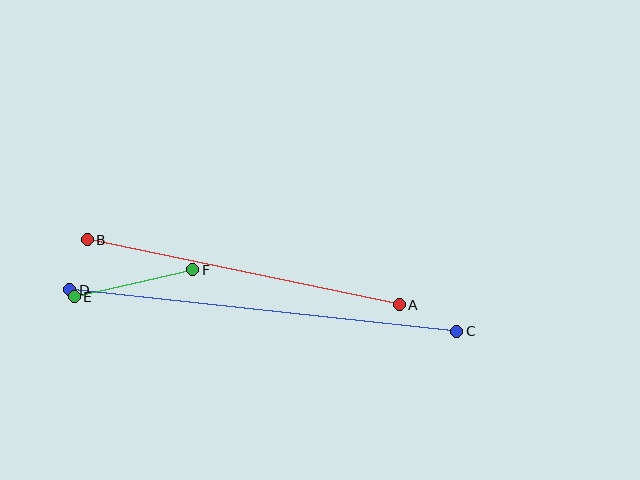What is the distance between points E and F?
The distance is approximately 121 pixels.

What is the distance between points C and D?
The distance is approximately 389 pixels.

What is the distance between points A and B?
The distance is approximately 319 pixels.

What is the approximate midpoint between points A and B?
The midpoint is at approximately (243, 272) pixels.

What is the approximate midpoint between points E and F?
The midpoint is at approximately (133, 283) pixels.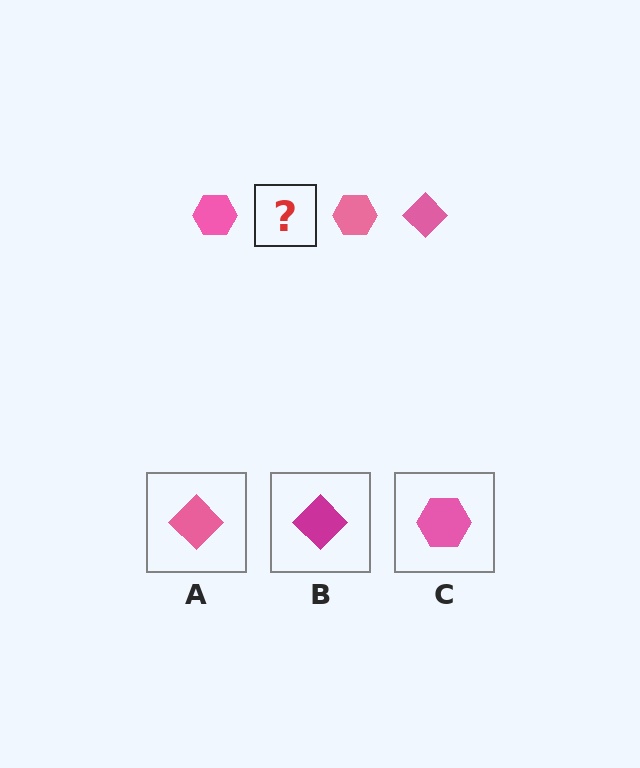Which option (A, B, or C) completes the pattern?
A.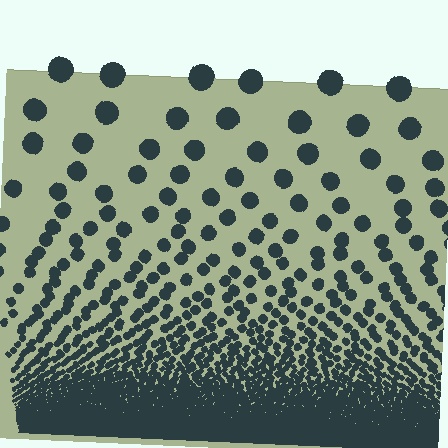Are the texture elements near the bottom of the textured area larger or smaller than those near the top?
Smaller. The gradient is inverted — elements near the bottom are smaller and denser.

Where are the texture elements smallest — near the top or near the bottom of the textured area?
Near the bottom.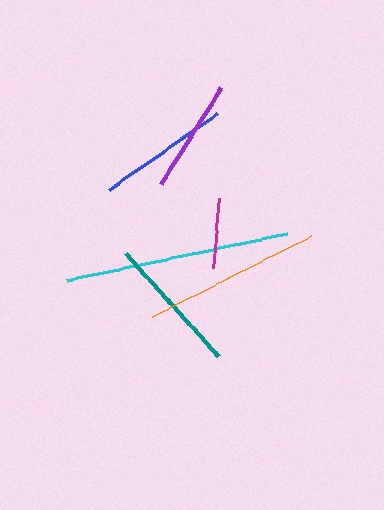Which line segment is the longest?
The cyan line is the longest at approximately 225 pixels.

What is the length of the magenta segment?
The magenta segment is approximately 70 pixels long.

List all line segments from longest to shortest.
From longest to shortest: cyan, orange, teal, blue, purple, magenta.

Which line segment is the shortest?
The magenta line is the shortest at approximately 70 pixels.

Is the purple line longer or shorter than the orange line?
The orange line is longer than the purple line.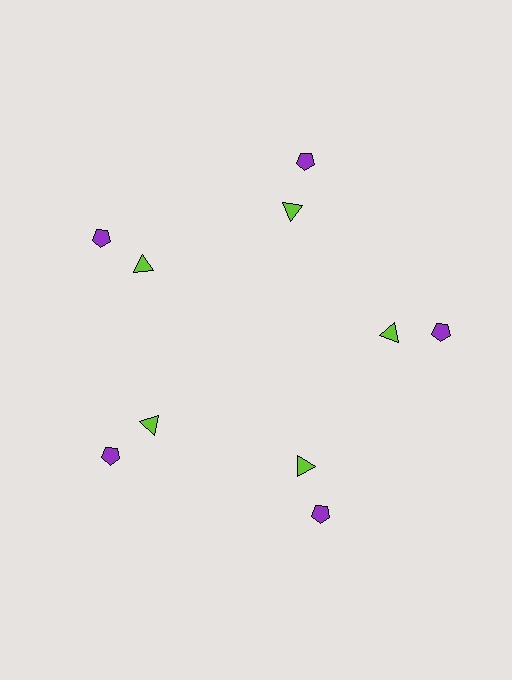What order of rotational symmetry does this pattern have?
This pattern has 5-fold rotational symmetry.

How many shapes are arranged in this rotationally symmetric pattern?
There are 10 shapes, arranged in 5 groups of 2.